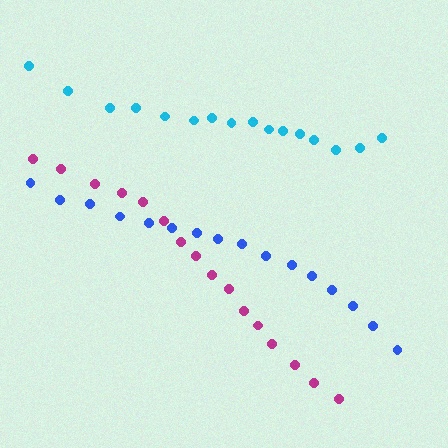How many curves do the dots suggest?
There are 3 distinct paths.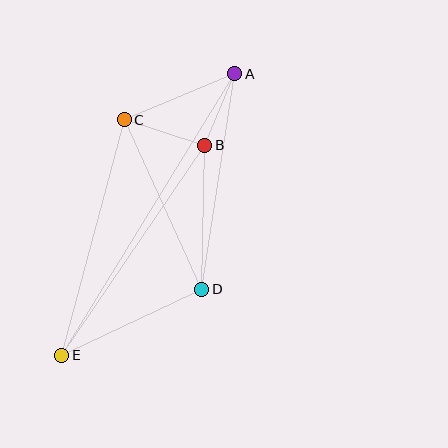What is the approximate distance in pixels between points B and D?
The distance between B and D is approximately 144 pixels.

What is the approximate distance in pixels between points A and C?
The distance between A and C is approximately 120 pixels.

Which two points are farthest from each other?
Points A and E are farthest from each other.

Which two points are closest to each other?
Points A and B are closest to each other.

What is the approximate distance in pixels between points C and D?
The distance between C and D is approximately 186 pixels.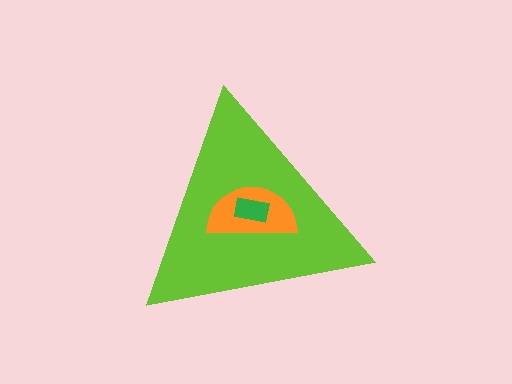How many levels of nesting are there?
3.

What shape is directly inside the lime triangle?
The orange semicircle.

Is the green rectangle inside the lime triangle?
Yes.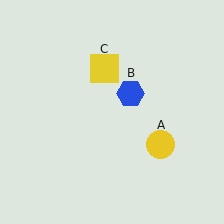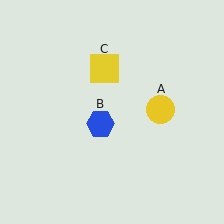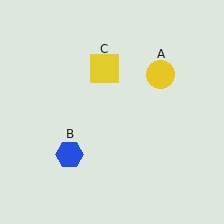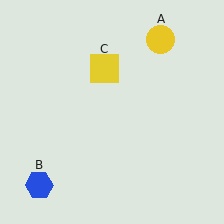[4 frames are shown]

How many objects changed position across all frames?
2 objects changed position: yellow circle (object A), blue hexagon (object B).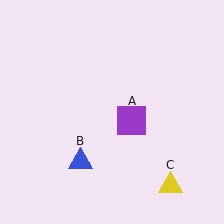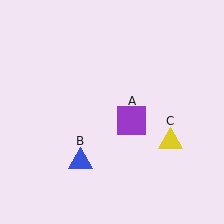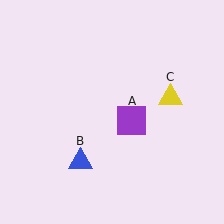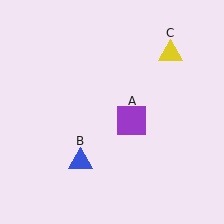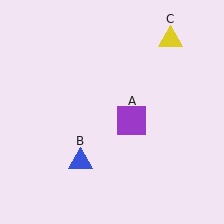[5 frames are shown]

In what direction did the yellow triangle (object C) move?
The yellow triangle (object C) moved up.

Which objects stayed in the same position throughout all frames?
Purple square (object A) and blue triangle (object B) remained stationary.